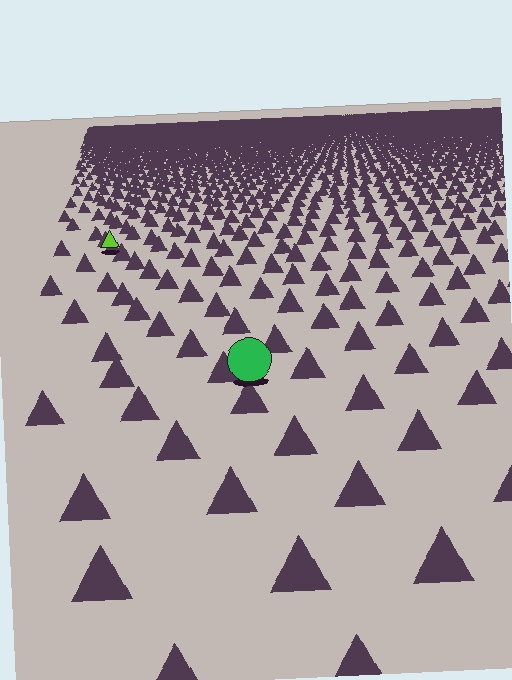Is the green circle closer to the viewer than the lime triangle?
Yes. The green circle is closer — you can tell from the texture gradient: the ground texture is coarser near it.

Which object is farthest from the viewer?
The lime triangle is farthest from the viewer. It appears smaller and the ground texture around it is denser.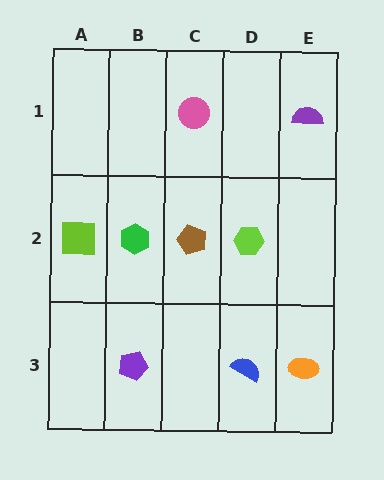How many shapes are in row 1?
2 shapes.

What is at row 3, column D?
A blue semicircle.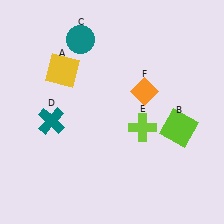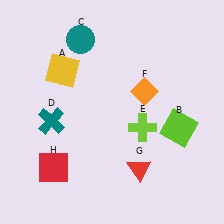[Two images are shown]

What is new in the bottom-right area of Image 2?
A red triangle (G) was added in the bottom-right area of Image 2.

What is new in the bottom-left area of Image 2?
A red square (H) was added in the bottom-left area of Image 2.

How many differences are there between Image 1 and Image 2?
There are 2 differences between the two images.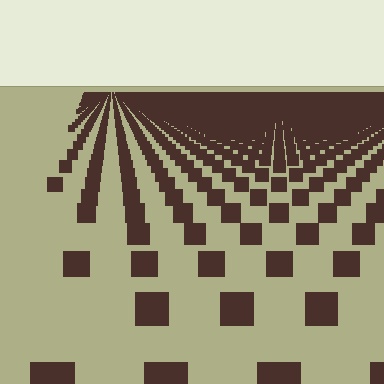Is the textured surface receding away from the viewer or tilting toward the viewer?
The surface is receding away from the viewer. Texture elements get smaller and denser toward the top.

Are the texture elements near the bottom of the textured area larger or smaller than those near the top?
Larger. Near the bottom, elements are closer to the viewer and appear at a bigger on-screen size.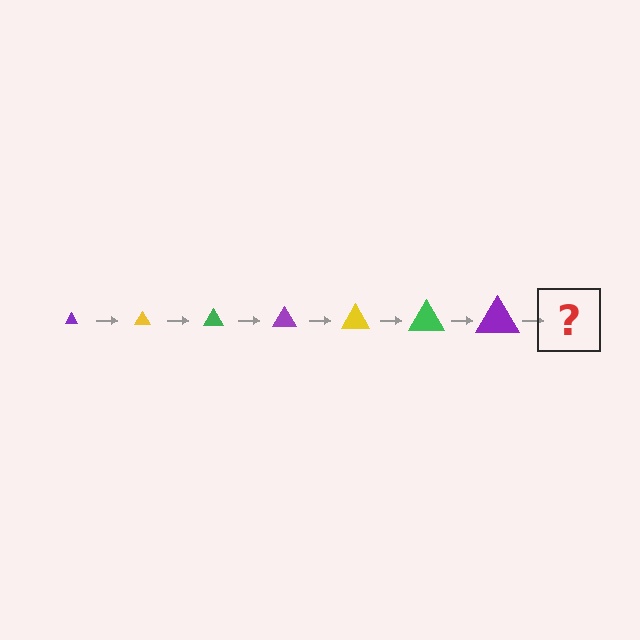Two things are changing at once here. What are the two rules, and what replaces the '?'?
The two rules are that the triangle grows larger each step and the color cycles through purple, yellow, and green. The '?' should be a yellow triangle, larger than the previous one.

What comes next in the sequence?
The next element should be a yellow triangle, larger than the previous one.